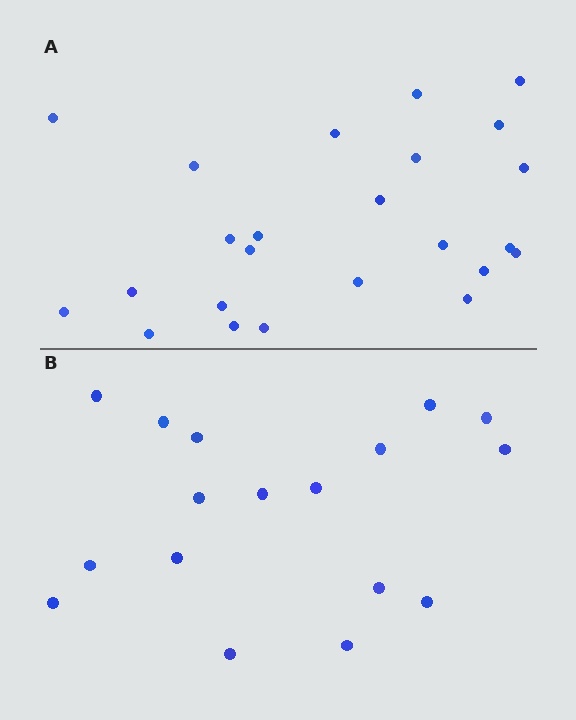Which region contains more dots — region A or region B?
Region A (the top region) has more dots.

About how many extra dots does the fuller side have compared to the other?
Region A has roughly 8 or so more dots than region B.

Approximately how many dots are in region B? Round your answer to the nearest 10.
About 20 dots. (The exact count is 17, which rounds to 20.)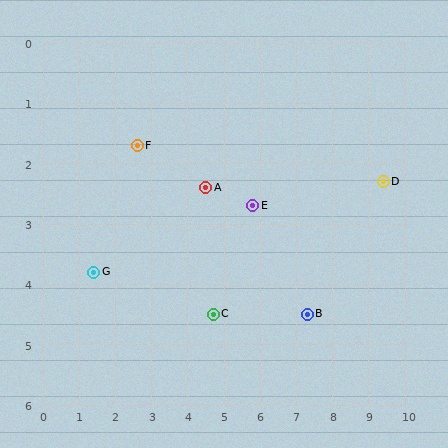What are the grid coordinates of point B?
Point B is at approximately (7.3, 4.5).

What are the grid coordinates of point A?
Point A is at approximately (4.5, 2.4).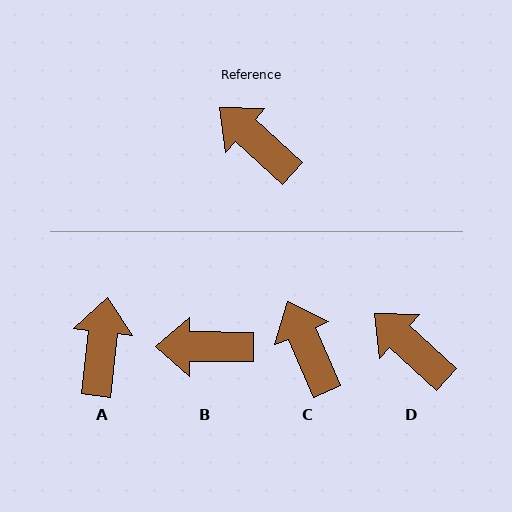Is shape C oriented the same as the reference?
No, it is off by about 24 degrees.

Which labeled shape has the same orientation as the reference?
D.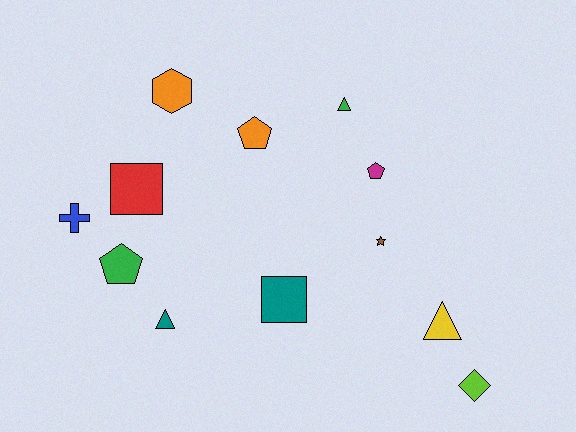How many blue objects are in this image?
There is 1 blue object.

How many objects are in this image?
There are 12 objects.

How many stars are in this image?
There is 1 star.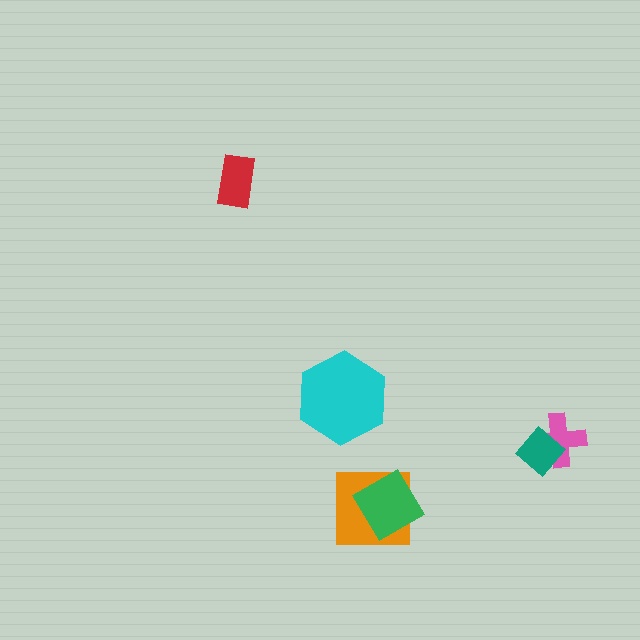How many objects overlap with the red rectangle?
0 objects overlap with the red rectangle.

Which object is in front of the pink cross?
The teal diamond is in front of the pink cross.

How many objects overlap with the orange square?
1 object overlaps with the orange square.